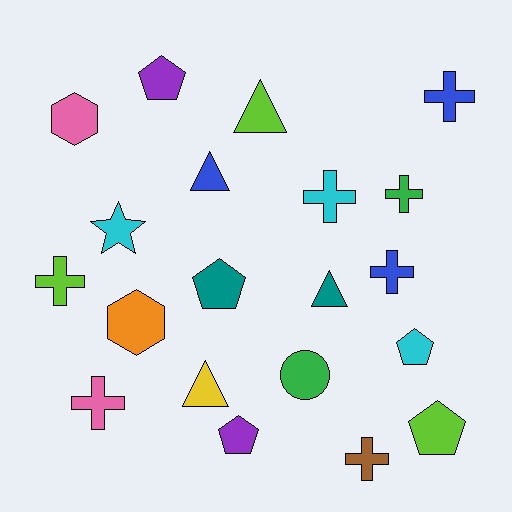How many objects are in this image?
There are 20 objects.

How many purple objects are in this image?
There are 2 purple objects.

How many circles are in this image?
There is 1 circle.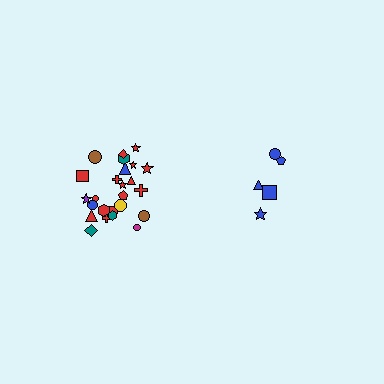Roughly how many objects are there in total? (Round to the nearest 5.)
Roughly 30 objects in total.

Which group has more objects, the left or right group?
The left group.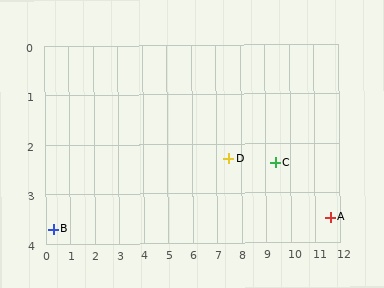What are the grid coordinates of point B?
Point B is at approximately (0.3, 3.7).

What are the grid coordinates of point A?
Point A is at approximately (11.6, 3.5).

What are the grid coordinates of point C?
Point C is at approximately (9.4, 2.4).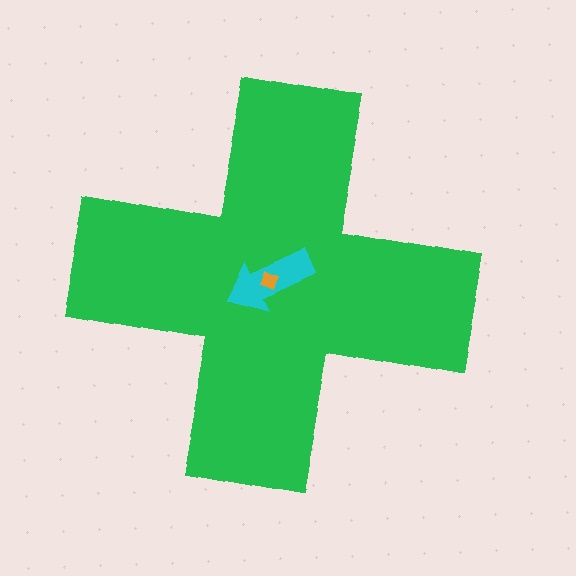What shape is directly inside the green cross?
The cyan arrow.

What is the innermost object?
The orange square.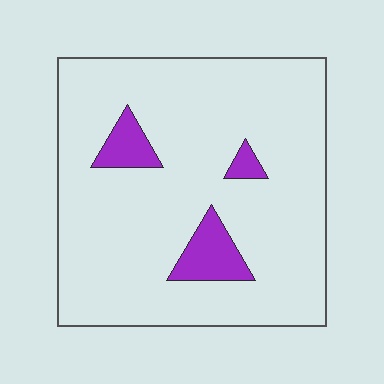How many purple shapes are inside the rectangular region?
3.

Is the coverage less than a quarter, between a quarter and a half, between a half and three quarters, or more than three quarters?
Less than a quarter.